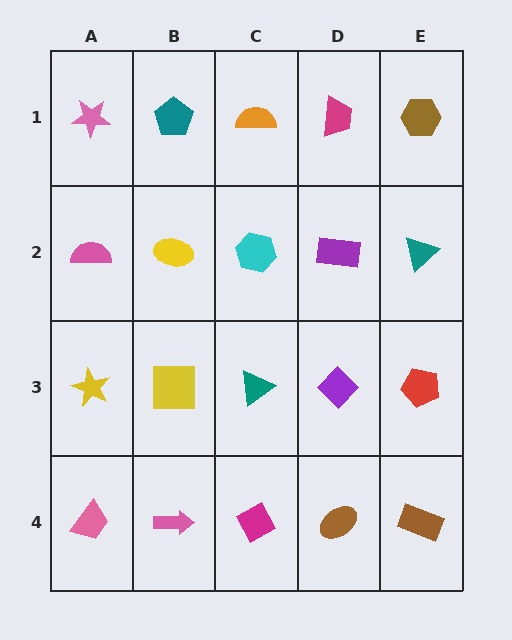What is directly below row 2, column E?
A red pentagon.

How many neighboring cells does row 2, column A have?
3.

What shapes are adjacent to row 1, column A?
A pink semicircle (row 2, column A), a teal pentagon (row 1, column B).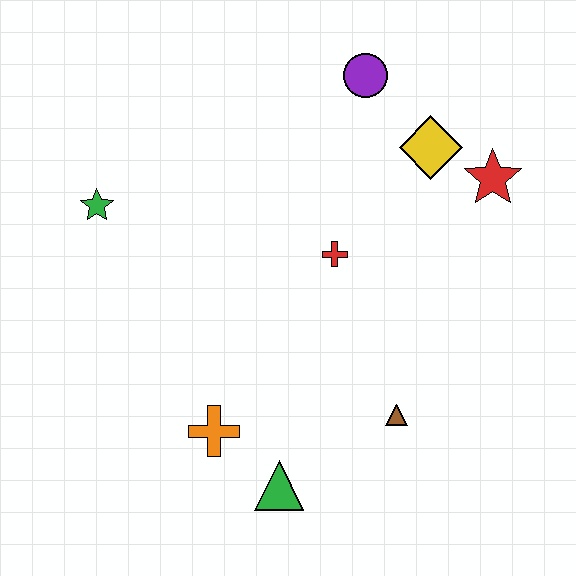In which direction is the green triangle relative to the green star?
The green triangle is below the green star.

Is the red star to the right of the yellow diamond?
Yes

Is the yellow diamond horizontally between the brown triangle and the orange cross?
No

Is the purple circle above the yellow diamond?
Yes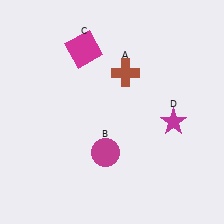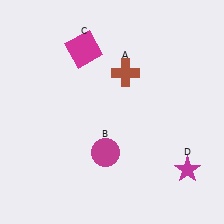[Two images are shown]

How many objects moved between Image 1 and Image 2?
1 object moved between the two images.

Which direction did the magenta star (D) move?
The magenta star (D) moved down.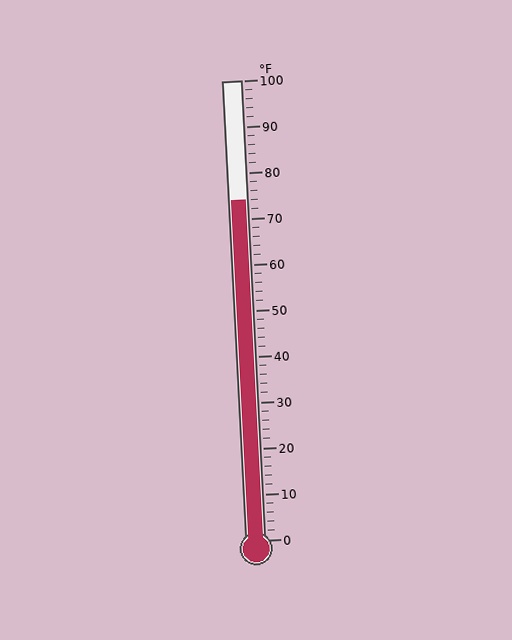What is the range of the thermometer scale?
The thermometer scale ranges from 0°F to 100°F.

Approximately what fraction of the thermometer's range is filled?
The thermometer is filled to approximately 75% of its range.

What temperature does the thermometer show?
The thermometer shows approximately 74°F.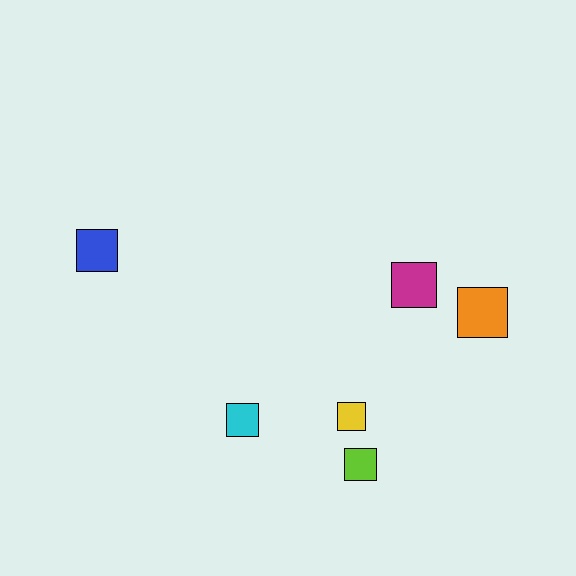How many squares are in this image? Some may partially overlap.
There are 6 squares.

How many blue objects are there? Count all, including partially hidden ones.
There is 1 blue object.